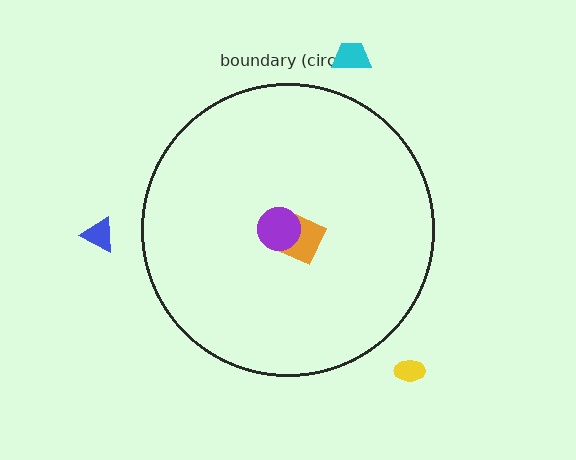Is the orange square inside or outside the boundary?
Inside.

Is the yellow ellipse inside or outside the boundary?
Outside.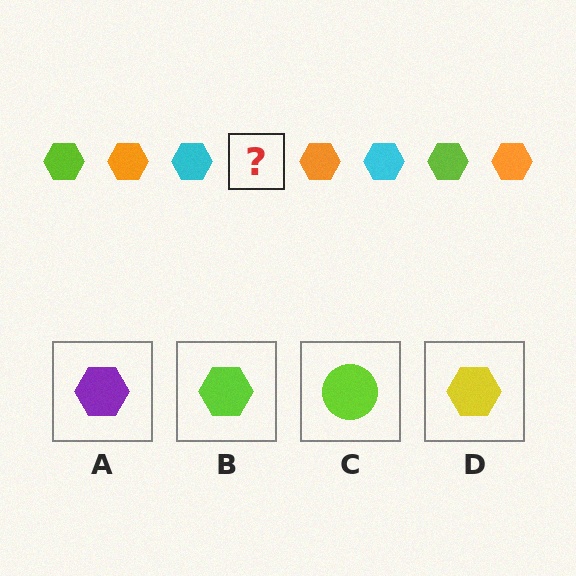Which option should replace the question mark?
Option B.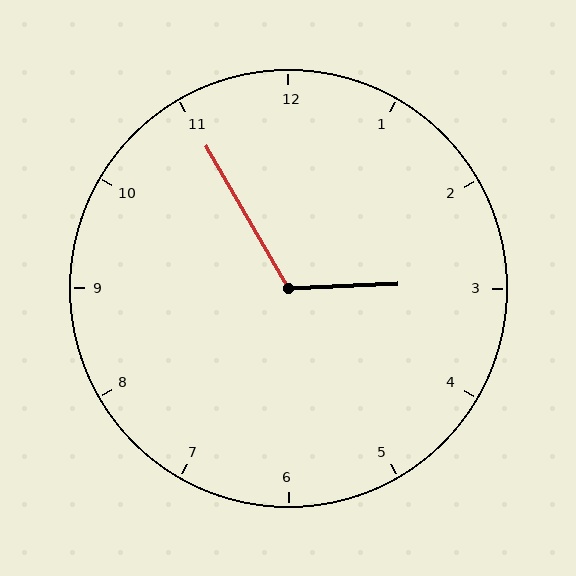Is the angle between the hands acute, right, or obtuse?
It is obtuse.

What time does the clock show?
2:55.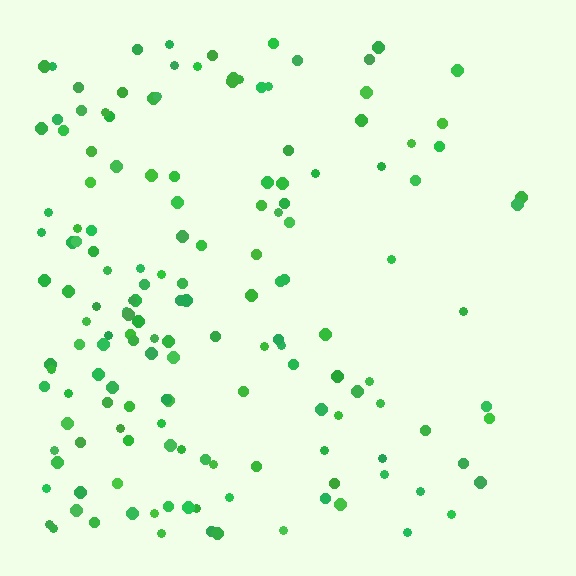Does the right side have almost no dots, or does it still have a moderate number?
Still a moderate number, just noticeably fewer than the left.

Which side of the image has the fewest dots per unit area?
The right.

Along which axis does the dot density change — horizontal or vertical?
Horizontal.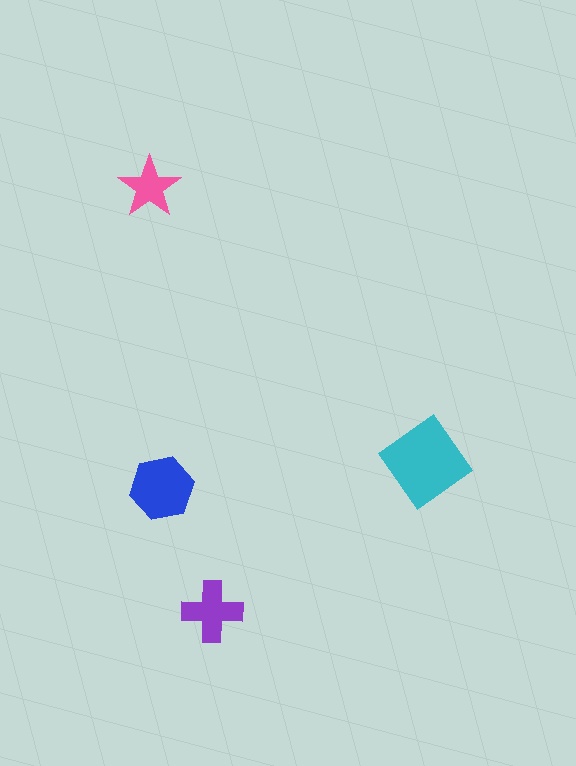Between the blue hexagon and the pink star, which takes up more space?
The blue hexagon.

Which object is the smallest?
The pink star.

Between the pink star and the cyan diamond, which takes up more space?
The cyan diamond.